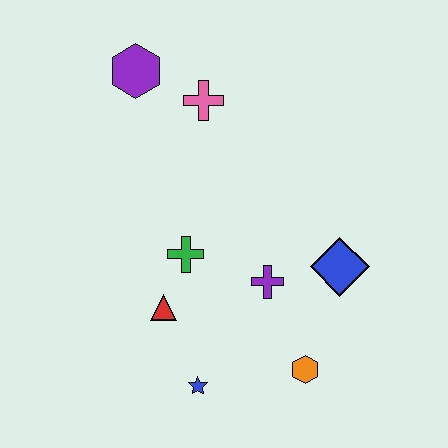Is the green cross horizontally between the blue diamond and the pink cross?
No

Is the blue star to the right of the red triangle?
Yes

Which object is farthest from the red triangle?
The purple hexagon is farthest from the red triangle.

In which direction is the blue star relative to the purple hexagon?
The blue star is below the purple hexagon.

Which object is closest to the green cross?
The red triangle is closest to the green cross.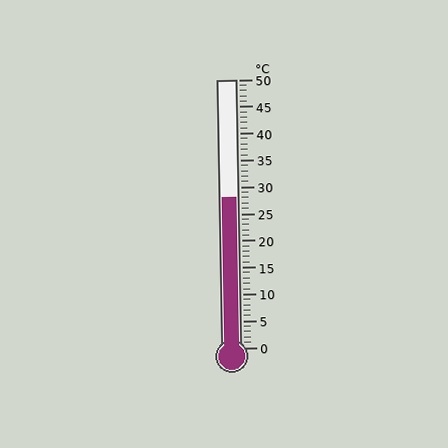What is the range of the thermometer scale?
The thermometer scale ranges from 0°C to 50°C.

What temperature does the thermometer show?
The thermometer shows approximately 28°C.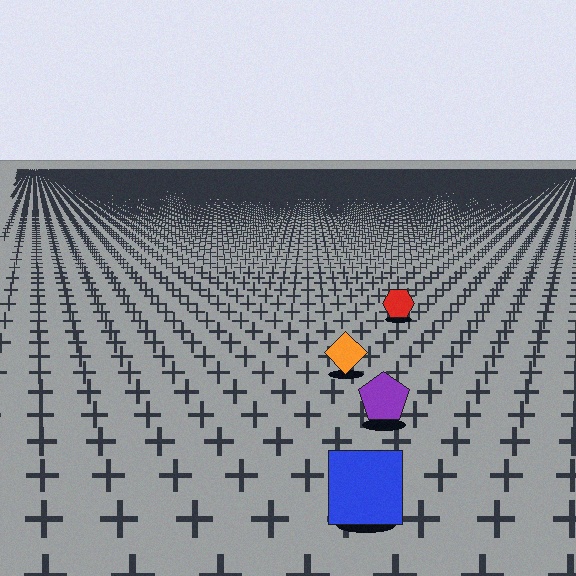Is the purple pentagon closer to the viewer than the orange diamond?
Yes. The purple pentagon is closer — you can tell from the texture gradient: the ground texture is coarser near it.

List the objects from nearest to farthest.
From nearest to farthest: the blue square, the purple pentagon, the orange diamond, the red hexagon.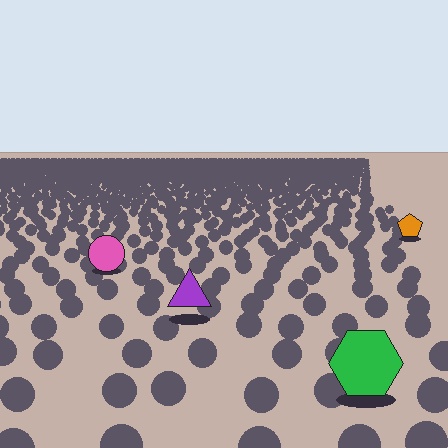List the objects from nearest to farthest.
From nearest to farthest: the green hexagon, the purple triangle, the pink circle, the orange pentagon.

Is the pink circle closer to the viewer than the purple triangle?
No. The purple triangle is closer — you can tell from the texture gradient: the ground texture is coarser near it.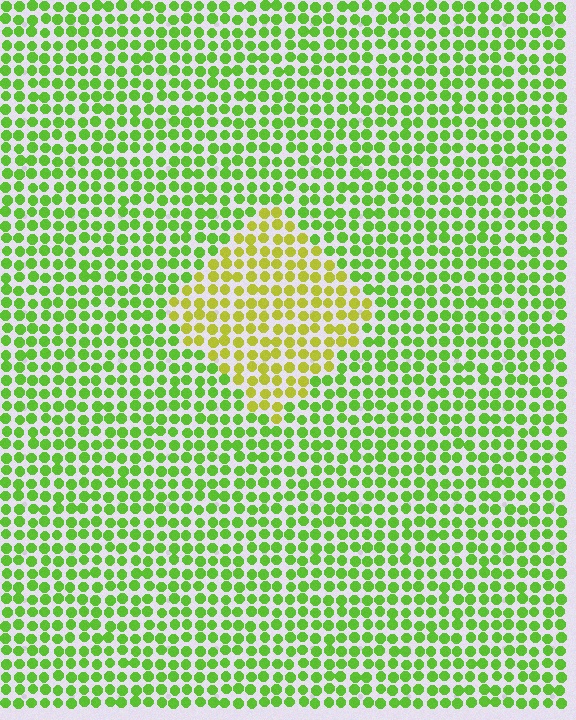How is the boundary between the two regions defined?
The boundary is defined purely by a slight shift in hue (about 37 degrees). Spacing, size, and orientation are identical on both sides.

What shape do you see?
I see a diamond.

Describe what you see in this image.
The image is filled with small lime elements in a uniform arrangement. A diamond-shaped region is visible where the elements are tinted to a slightly different hue, forming a subtle color boundary.